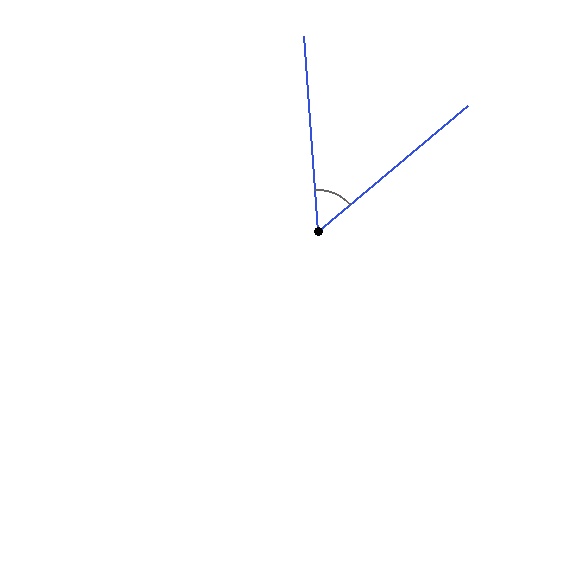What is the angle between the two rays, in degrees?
Approximately 54 degrees.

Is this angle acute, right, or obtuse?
It is acute.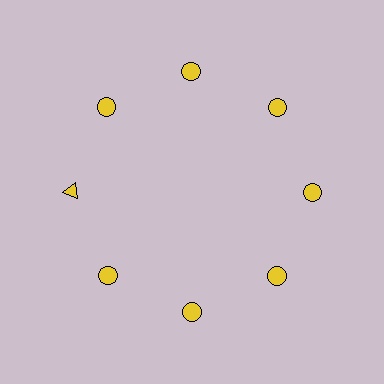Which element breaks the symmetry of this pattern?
The yellow triangle at roughly the 9 o'clock position breaks the symmetry. All other shapes are yellow circles.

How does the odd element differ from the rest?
It has a different shape: triangle instead of circle.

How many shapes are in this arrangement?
There are 8 shapes arranged in a ring pattern.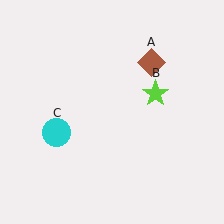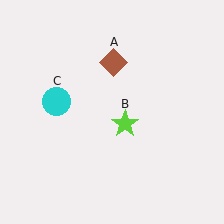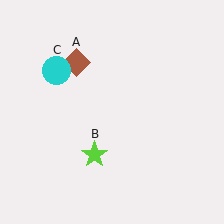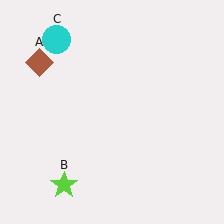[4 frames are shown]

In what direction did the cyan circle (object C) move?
The cyan circle (object C) moved up.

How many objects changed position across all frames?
3 objects changed position: brown diamond (object A), lime star (object B), cyan circle (object C).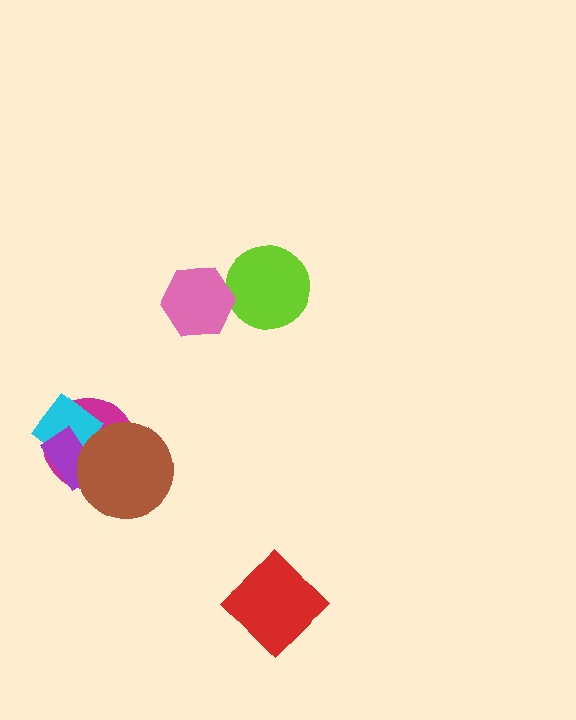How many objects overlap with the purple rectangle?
3 objects overlap with the purple rectangle.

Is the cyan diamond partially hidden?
Yes, it is partially covered by another shape.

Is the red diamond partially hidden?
No, no other shape covers it.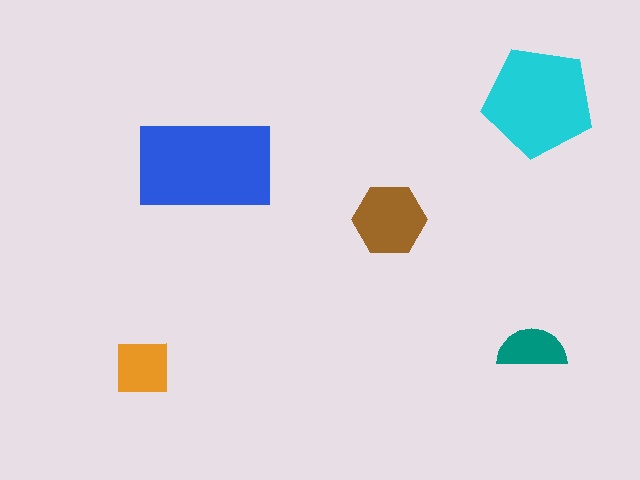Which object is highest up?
The cyan pentagon is topmost.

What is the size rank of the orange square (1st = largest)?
4th.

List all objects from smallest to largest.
The teal semicircle, the orange square, the brown hexagon, the cyan pentagon, the blue rectangle.